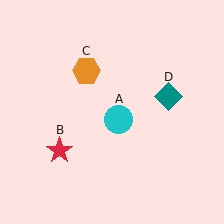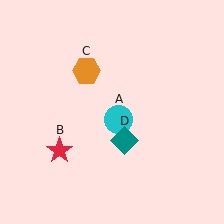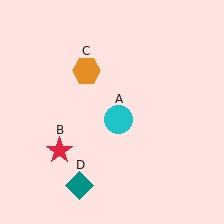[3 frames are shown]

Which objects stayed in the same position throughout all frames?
Cyan circle (object A) and red star (object B) and orange hexagon (object C) remained stationary.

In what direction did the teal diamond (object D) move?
The teal diamond (object D) moved down and to the left.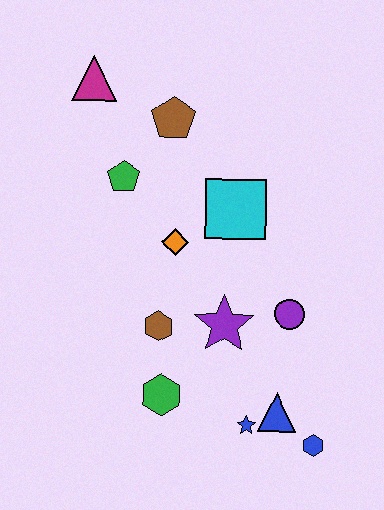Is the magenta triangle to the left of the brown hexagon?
Yes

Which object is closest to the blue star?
The blue triangle is closest to the blue star.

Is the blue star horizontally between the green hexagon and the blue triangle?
Yes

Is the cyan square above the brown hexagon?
Yes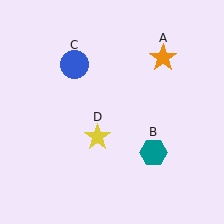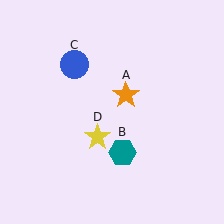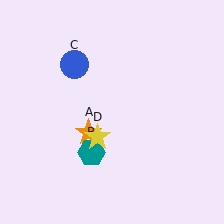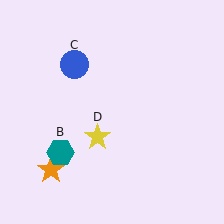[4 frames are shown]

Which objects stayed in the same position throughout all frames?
Blue circle (object C) and yellow star (object D) remained stationary.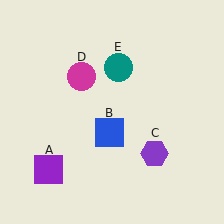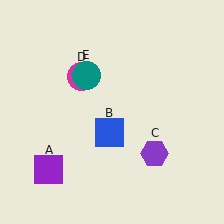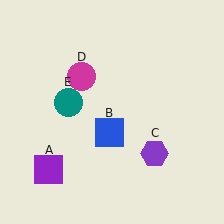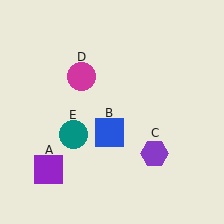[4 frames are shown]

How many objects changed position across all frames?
1 object changed position: teal circle (object E).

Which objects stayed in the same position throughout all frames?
Purple square (object A) and blue square (object B) and purple hexagon (object C) and magenta circle (object D) remained stationary.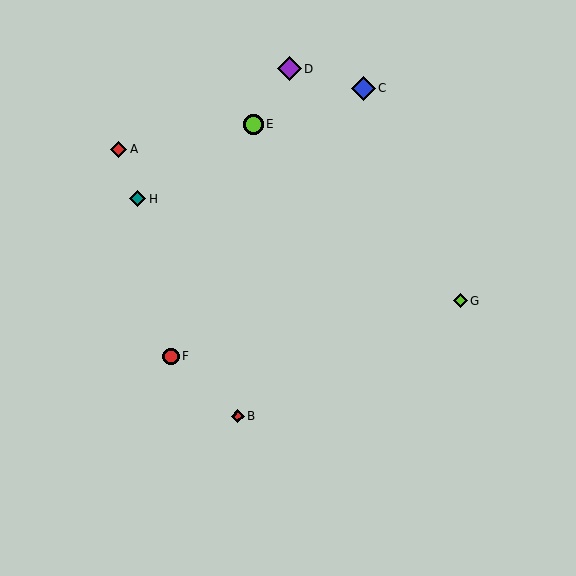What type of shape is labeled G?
Shape G is a lime diamond.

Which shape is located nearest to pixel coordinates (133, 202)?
The teal diamond (labeled H) at (137, 199) is nearest to that location.